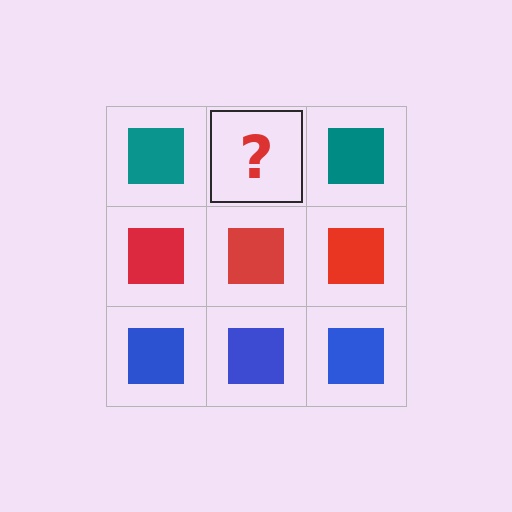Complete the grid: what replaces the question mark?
The question mark should be replaced with a teal square.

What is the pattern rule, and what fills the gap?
The rule is that each row has a consistent color. The gap should be filled with a teal square.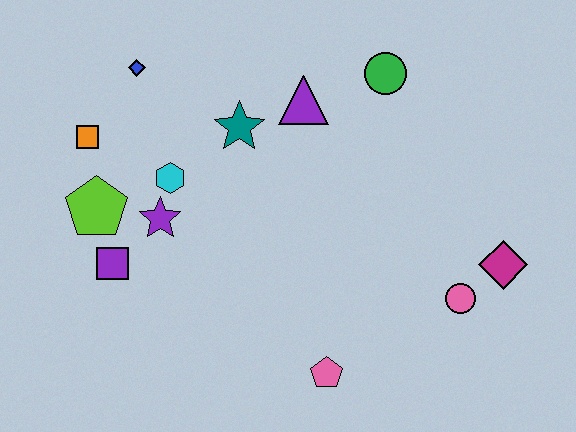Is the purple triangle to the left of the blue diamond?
No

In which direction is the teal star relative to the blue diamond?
The teal star is to the right of the blue diamond.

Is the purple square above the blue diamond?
No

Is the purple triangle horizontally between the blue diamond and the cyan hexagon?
No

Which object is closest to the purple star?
The cyan hexagon is closest to the purple star.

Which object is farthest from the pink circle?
The orange square is farthest from the pink circle.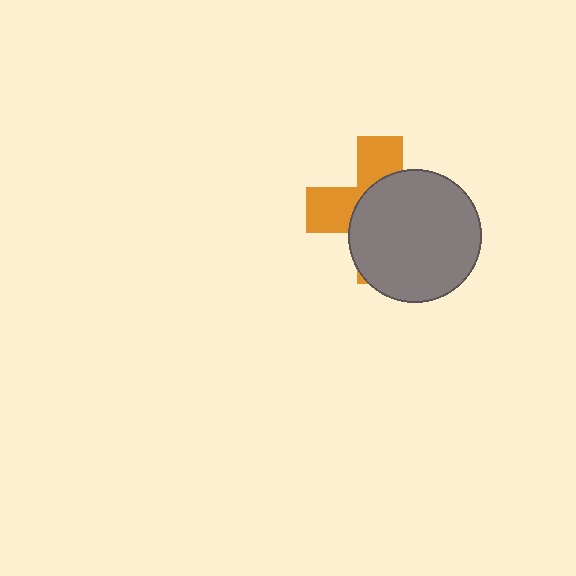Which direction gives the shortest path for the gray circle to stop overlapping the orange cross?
Moving toward the lower-right gives the shortest separation.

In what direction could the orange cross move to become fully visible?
The orange cross could move toward the upper-left. That would shift it out from behind the gray circle entirely.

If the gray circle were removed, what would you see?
You would see the complete orange cross.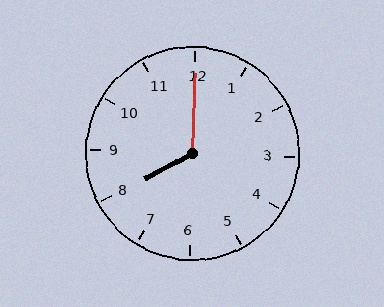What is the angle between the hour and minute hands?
Approximately 120 degrees.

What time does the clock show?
8:00.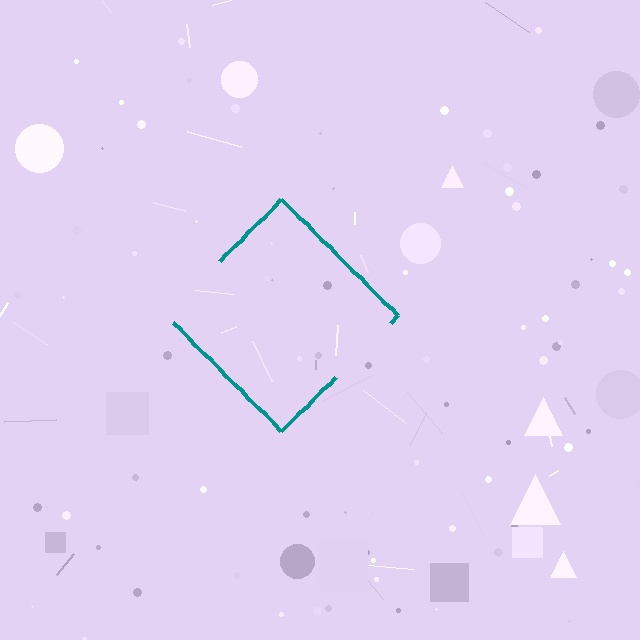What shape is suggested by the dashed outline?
The dashed outline suggests a diamond.